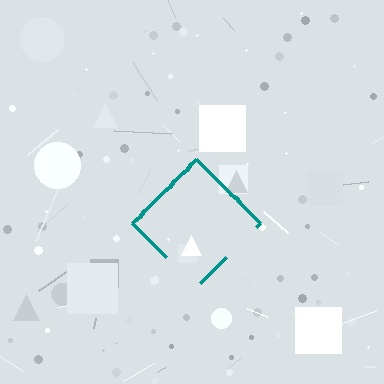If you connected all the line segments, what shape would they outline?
They would outline a diamond.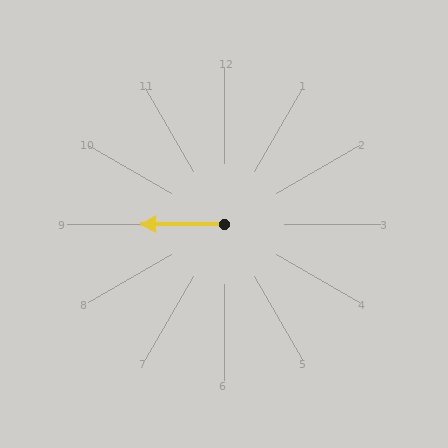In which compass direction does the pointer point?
West.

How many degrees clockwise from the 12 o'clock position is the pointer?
Approximately 270 degrees.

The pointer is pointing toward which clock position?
Roughly 9 o'clock.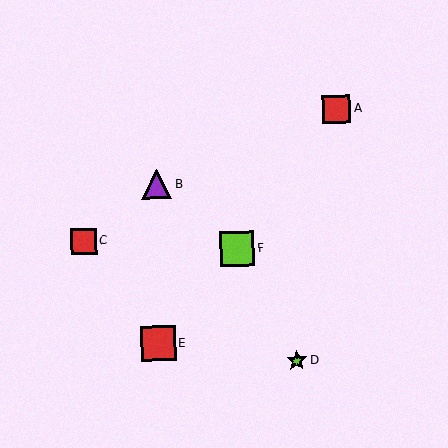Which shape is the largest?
The red square (labeled E) is the largest.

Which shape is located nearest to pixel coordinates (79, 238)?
The red square (labeled C) at (84, 241) is nearest to that location.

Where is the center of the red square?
The center of the red square is at (158, 343).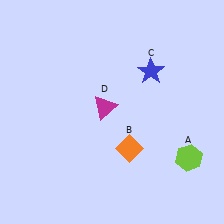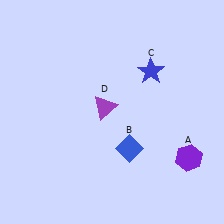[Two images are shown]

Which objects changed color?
A changed from lime to purple. B changed from orange to blue. D changed from magenta to purple.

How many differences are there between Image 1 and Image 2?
There are 3 differences between the two images.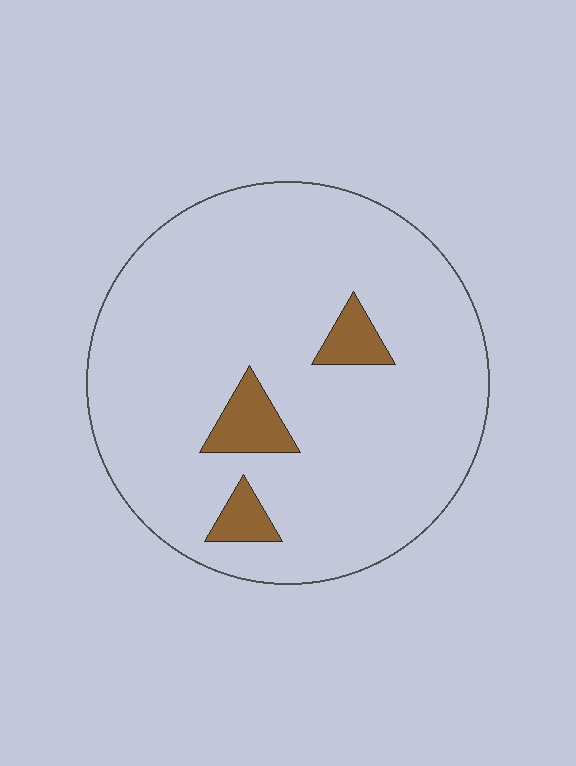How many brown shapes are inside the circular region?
3.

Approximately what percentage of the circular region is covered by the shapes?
Approximately 10%.